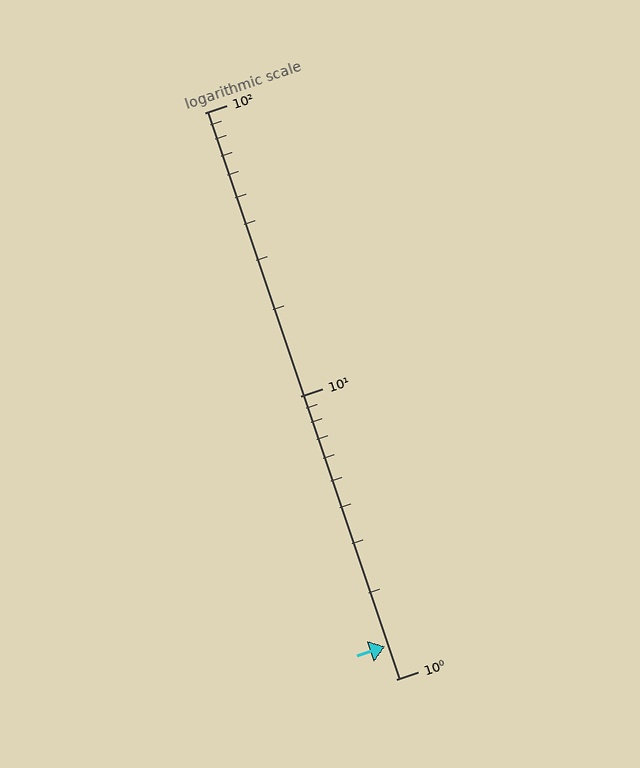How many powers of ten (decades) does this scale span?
The scale spans 2 decades, from 1 to 100.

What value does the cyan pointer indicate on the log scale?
The pointer indicates approximately 1.3.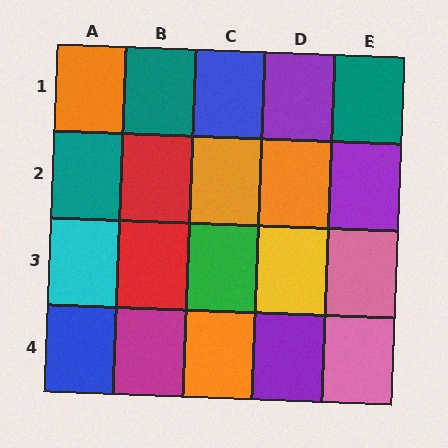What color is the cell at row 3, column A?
Cyan.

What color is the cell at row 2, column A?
Teal.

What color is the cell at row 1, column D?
Purple.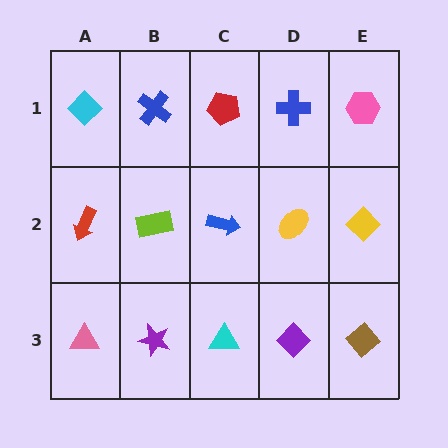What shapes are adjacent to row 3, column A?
A red arrow (row 2, column A), a purple star (row 3, column B).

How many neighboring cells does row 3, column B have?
3.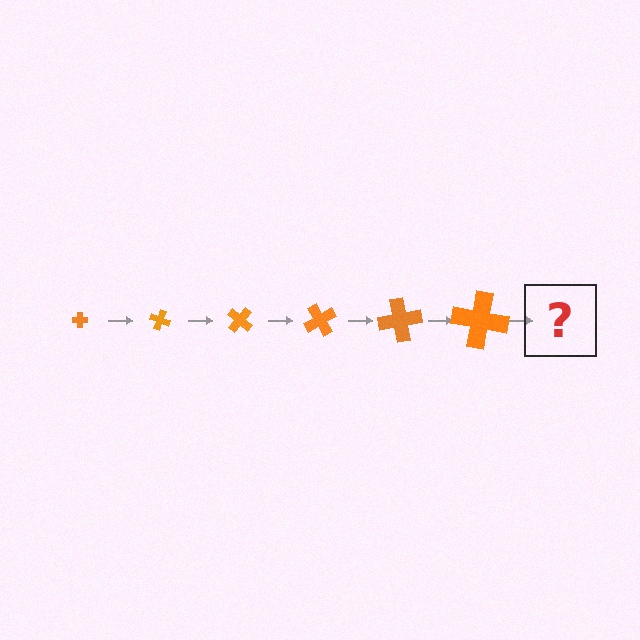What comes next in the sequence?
The next element should be a cross, larger than the previous one and rotated 120 degrees from the start.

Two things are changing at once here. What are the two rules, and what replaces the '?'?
The two rules are that the cross grows larger each step and it rotates 20 degrees each step. The '?' should be a cross, larger than the previous one and rotated 120 degrees from the start.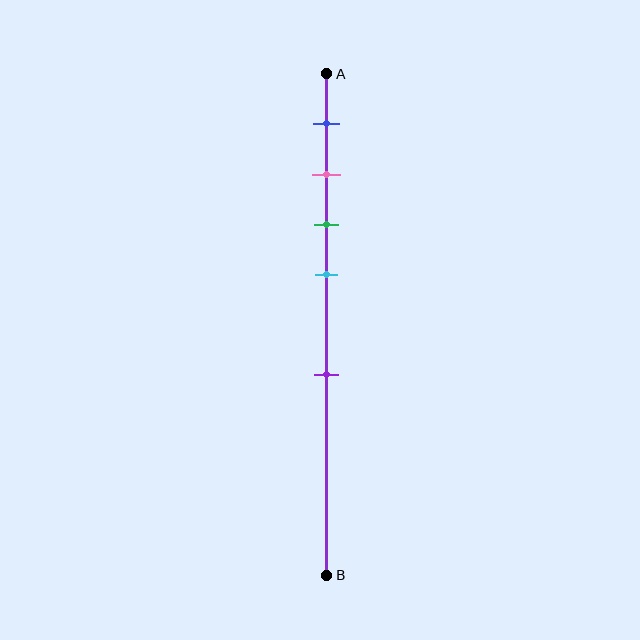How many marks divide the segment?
There are 5 marks dividing the segment.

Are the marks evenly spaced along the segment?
No, the marks are not evenly spaced.